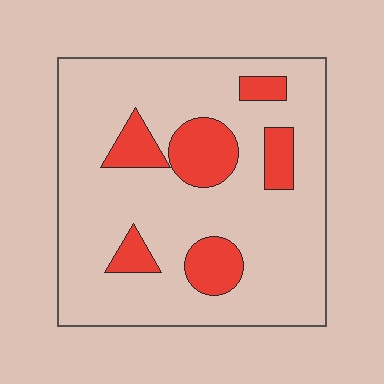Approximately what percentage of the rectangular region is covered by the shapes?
Approximately 20%.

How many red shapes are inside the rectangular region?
6.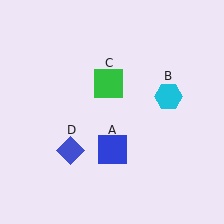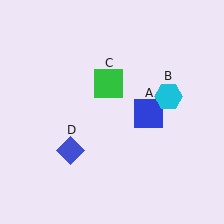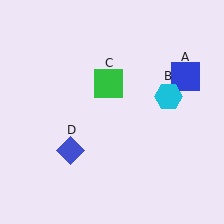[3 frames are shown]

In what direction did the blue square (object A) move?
The blue square (object A) moved up and to the right.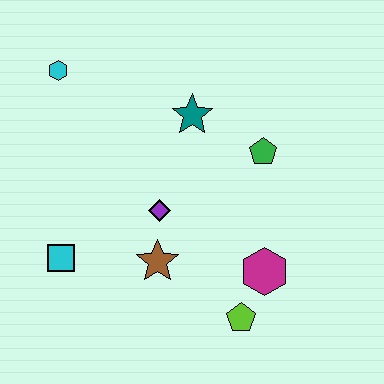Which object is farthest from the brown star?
The cyan hexagon is farthest from the brown star.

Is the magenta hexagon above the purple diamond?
No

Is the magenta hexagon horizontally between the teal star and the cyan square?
No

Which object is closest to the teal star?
The green pentagon is closest to the teal star.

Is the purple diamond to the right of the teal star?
No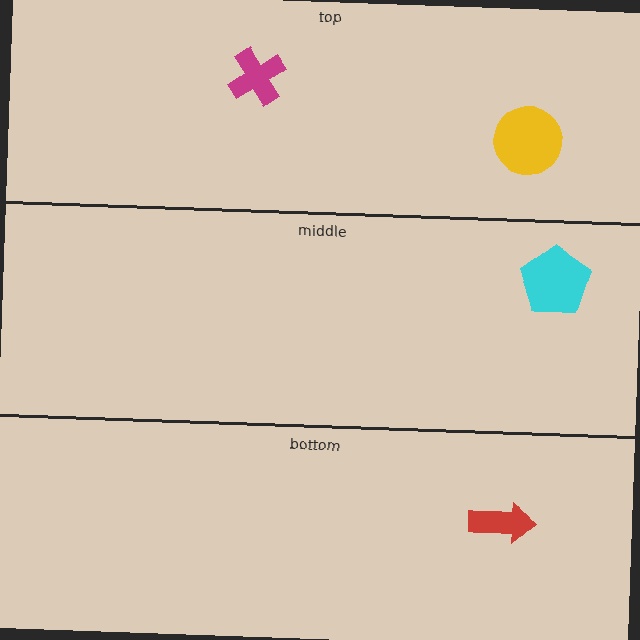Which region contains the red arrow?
The bottom region.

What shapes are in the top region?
The magenta cross, the yellow circle.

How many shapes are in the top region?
2.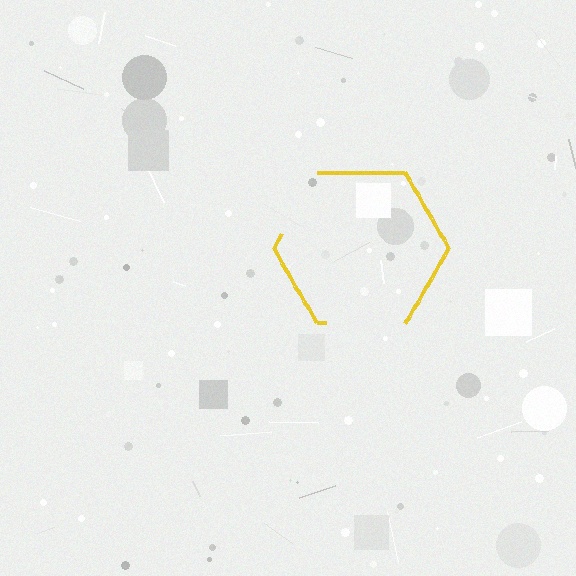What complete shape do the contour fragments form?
The contour fragments form a hexagon.